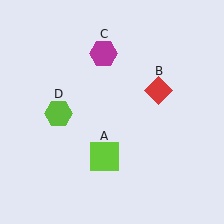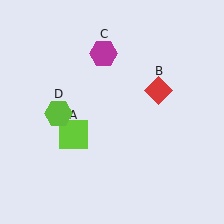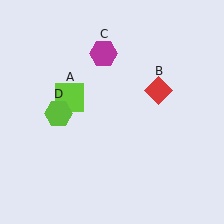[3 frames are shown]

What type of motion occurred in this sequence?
The lime square (object A) rotated clockwise around the center of the scene.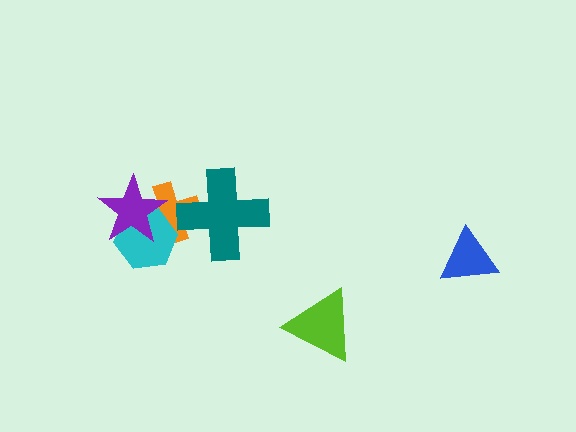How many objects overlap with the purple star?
2 objects overlap with the purple star.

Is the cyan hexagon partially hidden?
Yes, it is partially covered by another shape.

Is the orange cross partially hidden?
Yes, it is partially covered by another shape.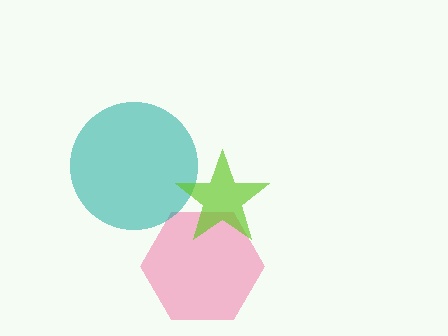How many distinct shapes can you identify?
There are 3 distinct shapes: a pink hexagon, a teal circle, a lime star.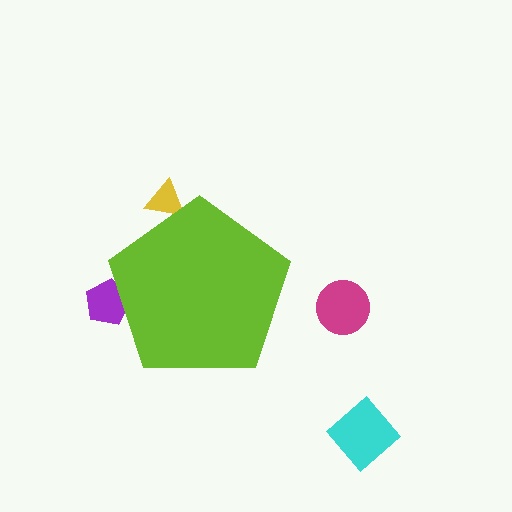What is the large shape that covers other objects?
A lime pentagon.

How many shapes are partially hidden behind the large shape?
2 shapes are partially hidden.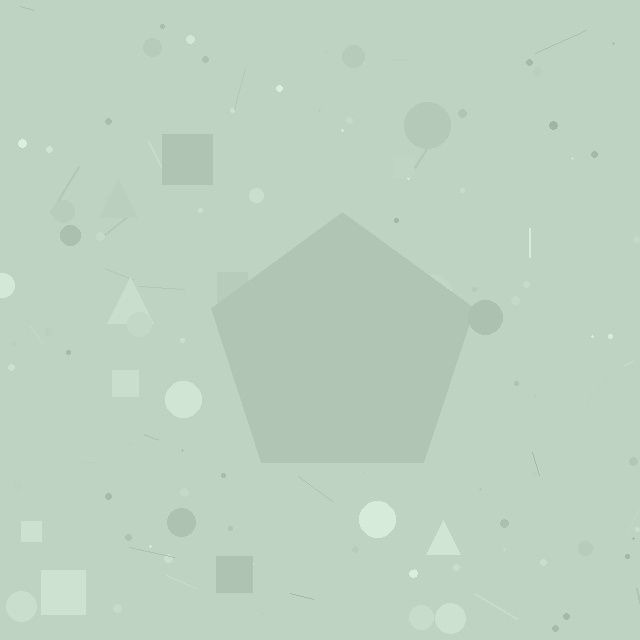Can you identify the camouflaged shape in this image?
The camouflaged shape is a pentagon.